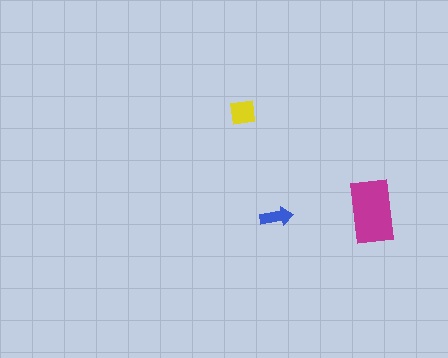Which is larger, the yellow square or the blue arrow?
The yellow square.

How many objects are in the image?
There are 3 objects in the image.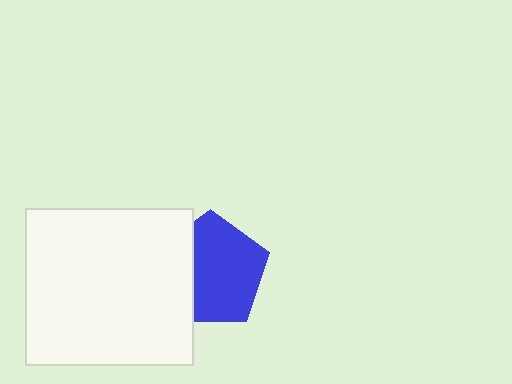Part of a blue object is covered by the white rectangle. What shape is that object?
It is a pentagon.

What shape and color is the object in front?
The object in front is a white rectangle.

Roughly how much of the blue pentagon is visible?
Most of it is visible (roughly 70%).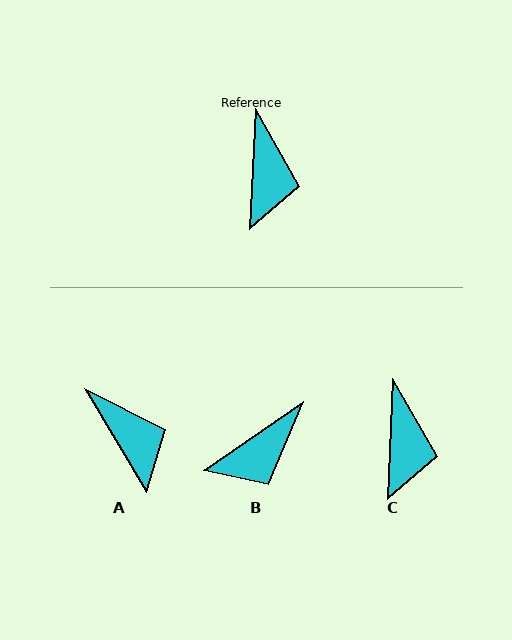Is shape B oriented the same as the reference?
No, it is off by about 53 degrees.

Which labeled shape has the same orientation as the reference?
C.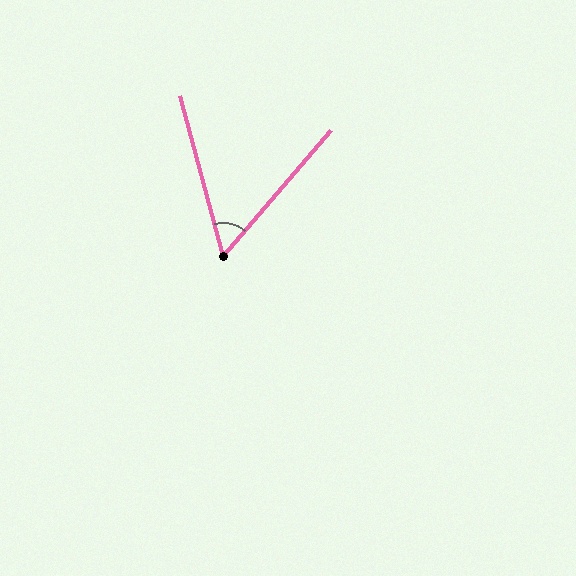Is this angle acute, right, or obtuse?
It is acute.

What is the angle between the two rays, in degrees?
Approximately 55 degrees.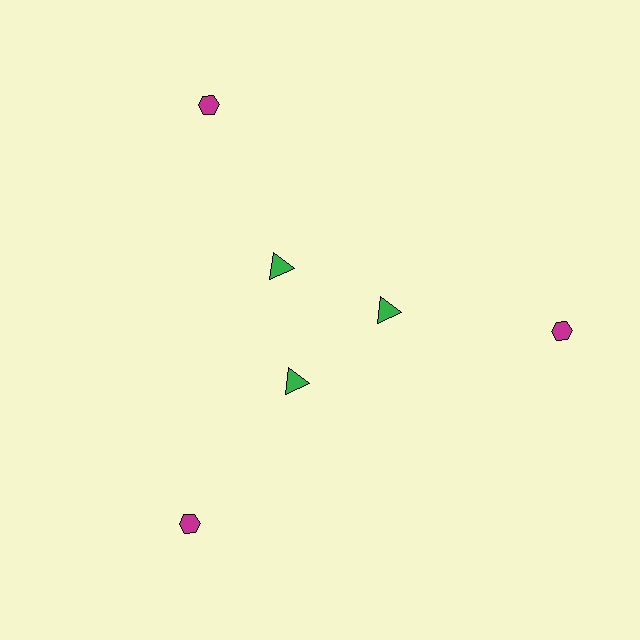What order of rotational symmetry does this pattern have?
This pattern has 3-fold rotational symmetry.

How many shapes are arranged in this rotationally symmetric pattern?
There are 6 shapes, arranged in 3 groups of 2.